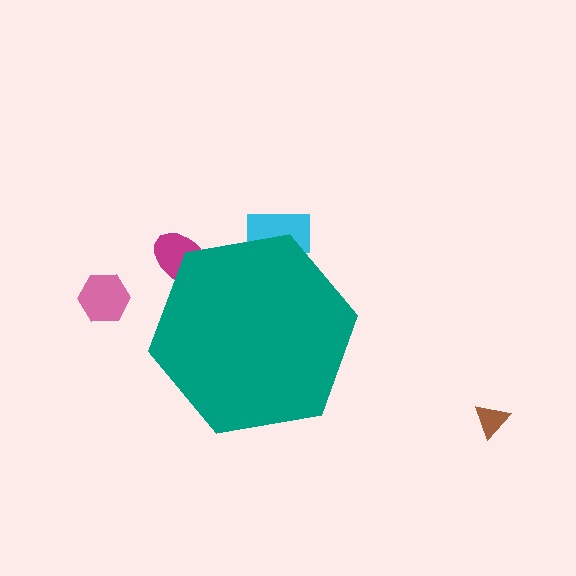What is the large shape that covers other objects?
A teal hexagon.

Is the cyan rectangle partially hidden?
Yes, the cyan rectangle is partially hidden behind the teal hexagon.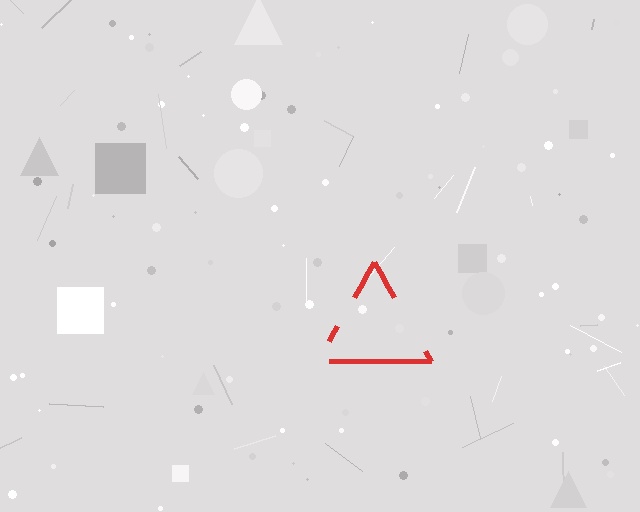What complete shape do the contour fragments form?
The contour fragments form a triangle.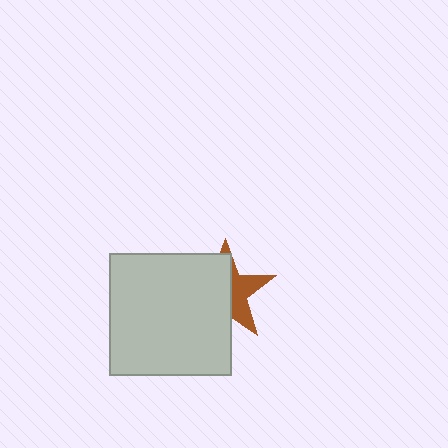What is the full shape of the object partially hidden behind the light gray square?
The partially hidden object is a brown star.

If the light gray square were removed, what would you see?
You would see the complete brown star.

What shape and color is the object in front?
The object in front is a light gray square.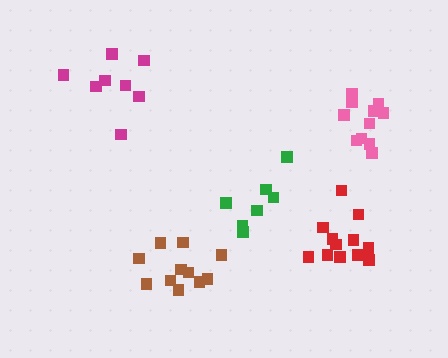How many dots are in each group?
Group 1: 8 dots, Group 2: 12 dots, Group 3: 11 dots, Group 4: 7 dots, Group 5: 11 dots (49 total).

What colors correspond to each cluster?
The clusters are colored: magenta, red, brown, green, pink.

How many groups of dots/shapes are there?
There are 5 groups.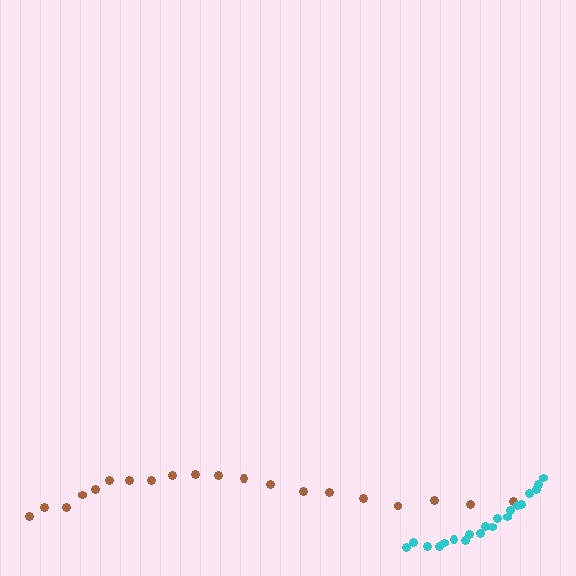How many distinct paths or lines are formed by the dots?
There are 2 distinct paths.